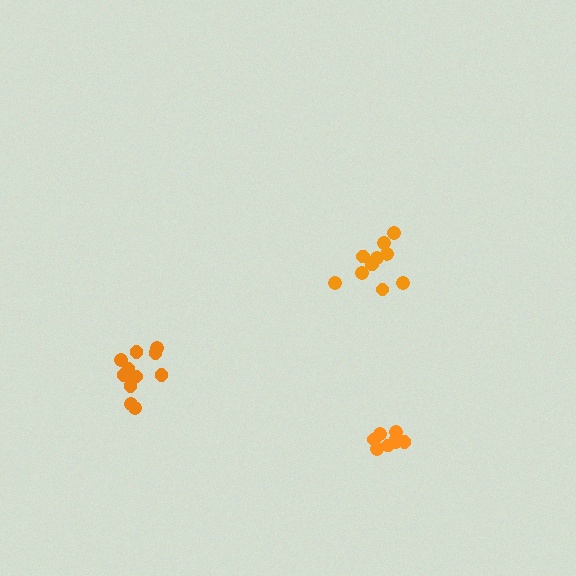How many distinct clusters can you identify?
There are 3 distinct clusters.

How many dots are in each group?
Group 1: 10 dots, Group 2: 9 dots, Group 3: 11 dots (30 total).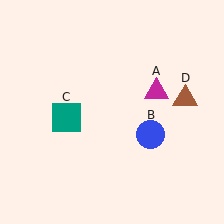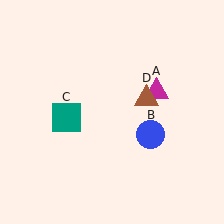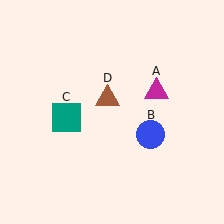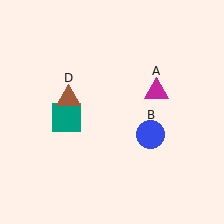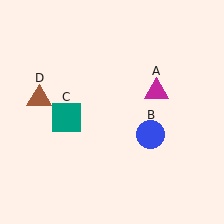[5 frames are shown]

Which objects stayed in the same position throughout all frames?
Magenta triangle (object A) and blue circle (object B) and teal square (object C) remained stationary.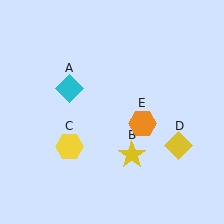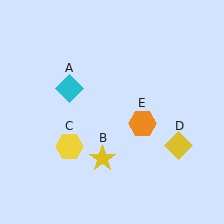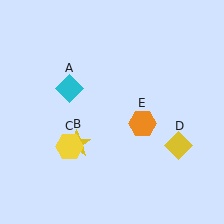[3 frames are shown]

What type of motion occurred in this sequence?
The yellow star (object B) rotated clockwise around the center of the scene.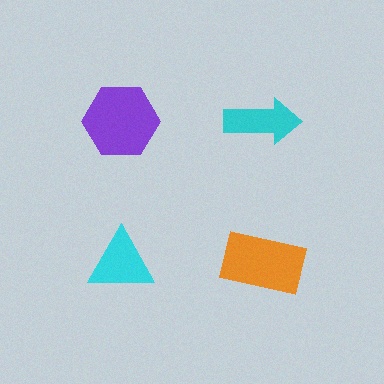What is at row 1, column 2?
A cyan arrow.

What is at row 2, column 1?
A cyan triangle.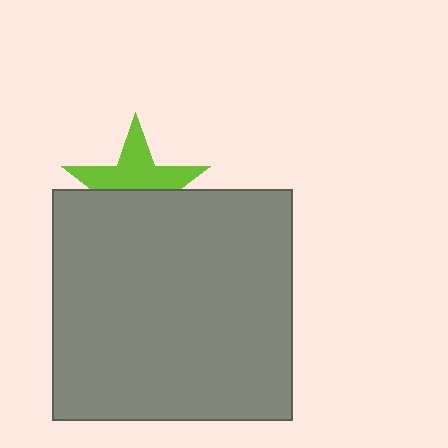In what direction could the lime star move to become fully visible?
The lime star could move up. That would shift it out from behind the gray rectangle entirely.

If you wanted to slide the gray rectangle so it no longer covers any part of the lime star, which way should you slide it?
Slide it down — that is the most direct way to separate the two shapes.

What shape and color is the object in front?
The object in front is a gray rectangle.